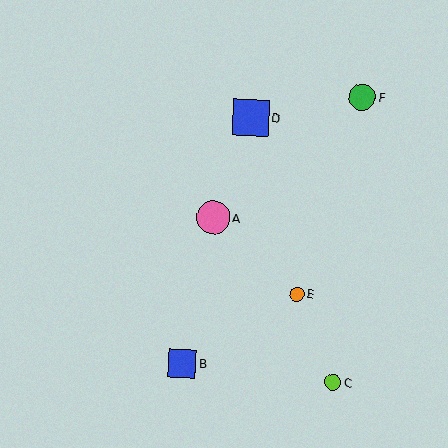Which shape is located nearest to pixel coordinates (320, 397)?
The lime circle (labeled C) at (333, 383) is nearest to that location.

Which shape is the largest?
The blue square (labeled D) is the largest.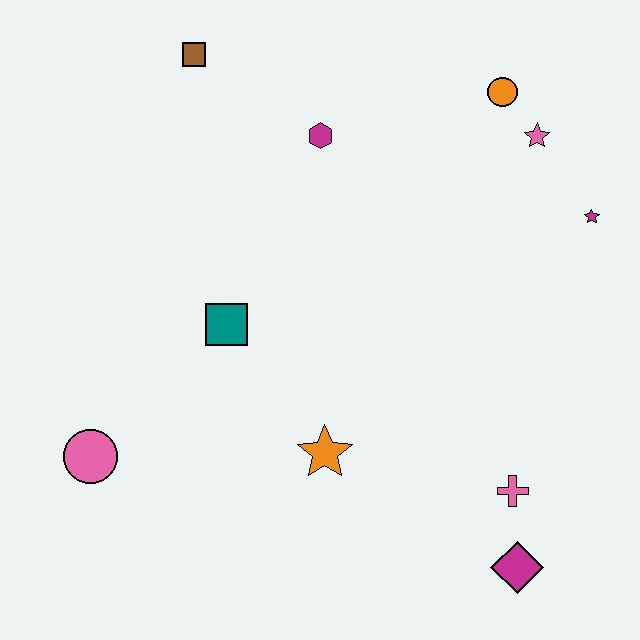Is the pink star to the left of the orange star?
No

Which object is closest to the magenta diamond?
The pink cross is closest to the magenta diamond.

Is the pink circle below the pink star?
Yes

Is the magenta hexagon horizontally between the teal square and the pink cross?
Yes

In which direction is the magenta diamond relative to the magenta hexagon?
The magenta diamond is below the magenta hexagon.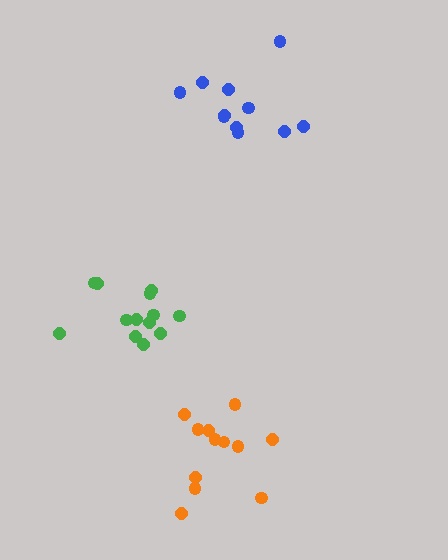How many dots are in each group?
Group 1: 11 dots, Group 2: 12 dots, Group 3: 13 dots (36 total).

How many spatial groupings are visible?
There are 3 spatial groupings.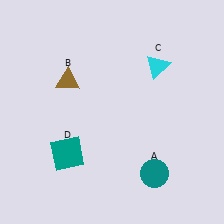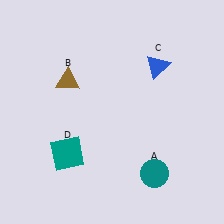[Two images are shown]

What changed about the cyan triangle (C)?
In Image 1, C is cyan. In Image 2, it changed to blue.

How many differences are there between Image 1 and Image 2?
There is 1 difference between the two images.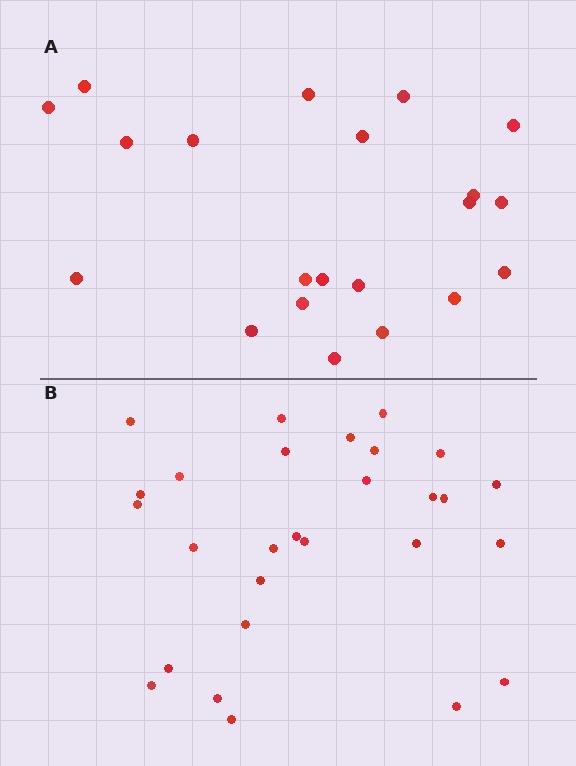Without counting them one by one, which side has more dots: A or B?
Region B (the bottom region) has more dots.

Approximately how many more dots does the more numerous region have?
Region B has roughly 8 or so more dots than region A.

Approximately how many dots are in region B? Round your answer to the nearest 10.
About 30 dots. (The exact count is 28, which rounds to 30.)